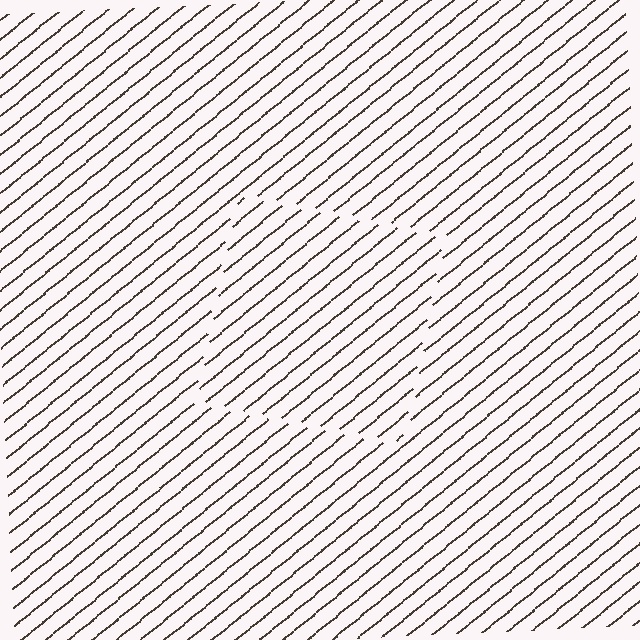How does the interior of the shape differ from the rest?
The interior of the shape contains the same grating, shifted by half a period — the contour is defined by the phase discontinuity where line-ends from the inner and outer gratings abut.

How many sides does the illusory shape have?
4 sides — the line-ends trace a square.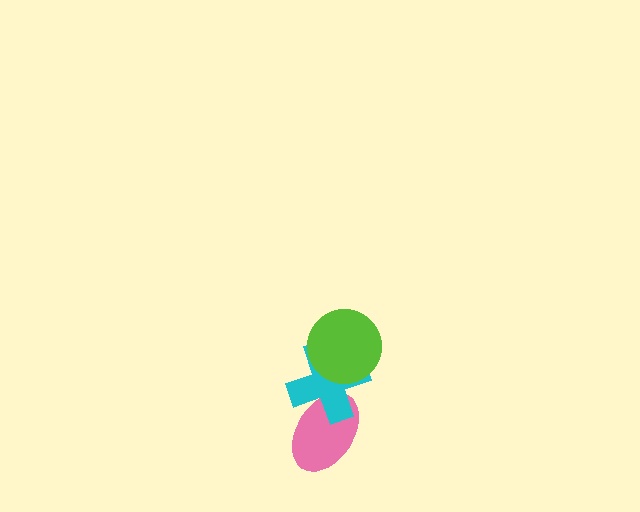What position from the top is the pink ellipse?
The pink ellipse is 3rd from the top.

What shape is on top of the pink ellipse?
The cyan cross is on top of the pink ellipse.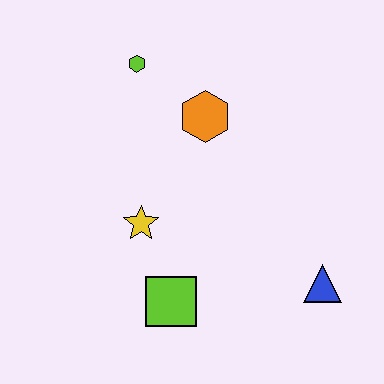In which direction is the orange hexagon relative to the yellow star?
The orange hexagon is above the yellow star.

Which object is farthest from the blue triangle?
The lime hexagon is farthest from the blue triangle.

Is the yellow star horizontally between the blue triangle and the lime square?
No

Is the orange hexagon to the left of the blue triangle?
Yes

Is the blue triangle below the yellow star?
Yes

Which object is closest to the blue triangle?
The lime square is closest to the blue triangle.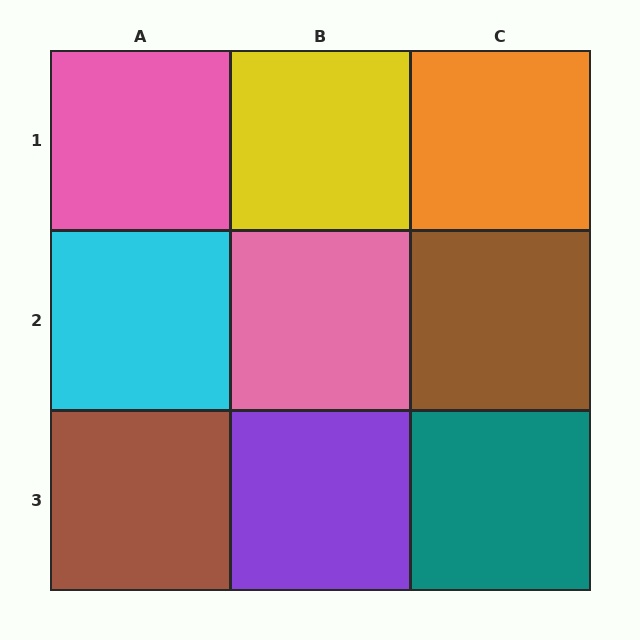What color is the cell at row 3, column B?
Purple.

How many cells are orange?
1 cell is orange.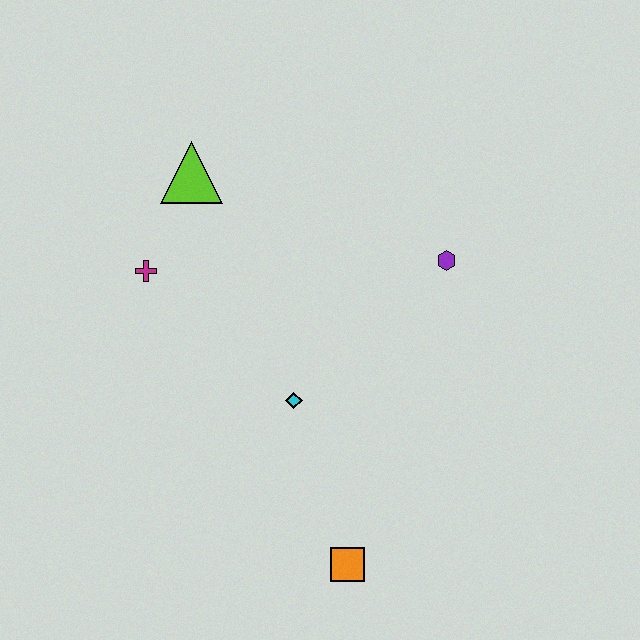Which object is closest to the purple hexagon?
The cyan diamond is closest to the purple hexagon.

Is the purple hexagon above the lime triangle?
No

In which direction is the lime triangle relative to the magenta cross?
The lime triangle is above the magenta cross.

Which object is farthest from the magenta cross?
The orange square is farthest from the magenta cross.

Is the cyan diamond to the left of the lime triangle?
No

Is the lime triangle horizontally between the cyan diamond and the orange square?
No